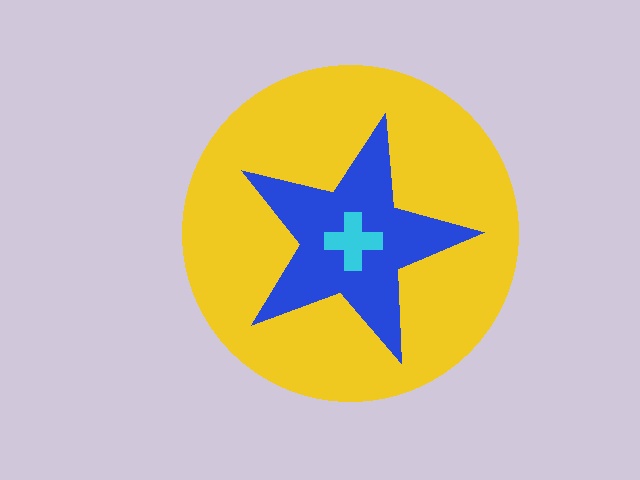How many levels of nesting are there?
3.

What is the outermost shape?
The yellow circle.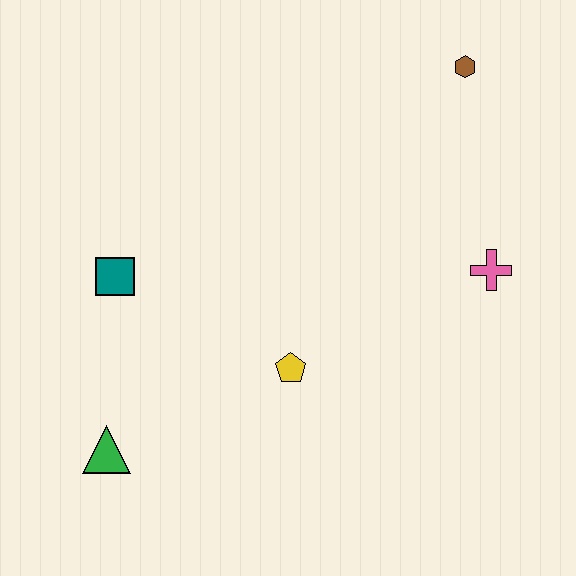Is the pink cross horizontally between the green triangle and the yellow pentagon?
No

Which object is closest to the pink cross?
The brown hexagon is closest to the pink cross.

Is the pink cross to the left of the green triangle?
No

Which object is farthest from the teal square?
The brown hexagon is farthest from the teal square.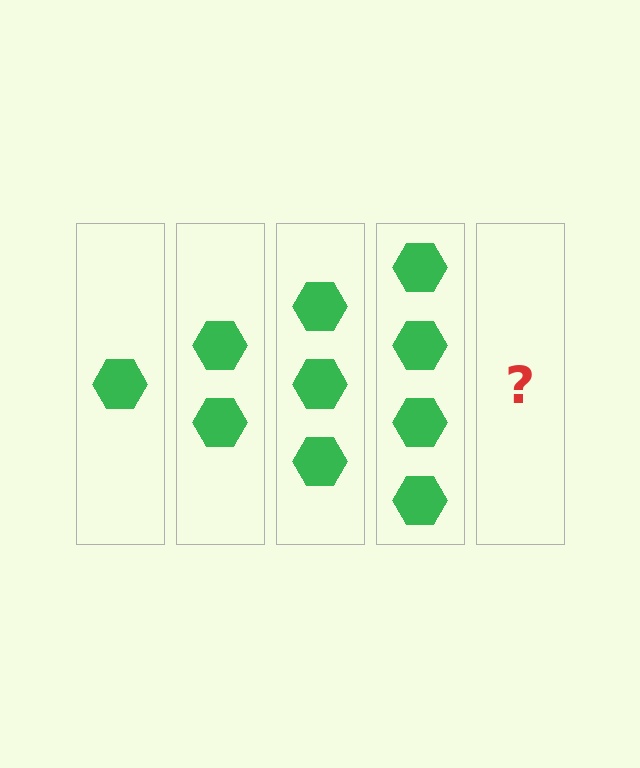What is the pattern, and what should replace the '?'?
The pattern is that each step adds one more hexagon. The '?' should be 5 hexagons.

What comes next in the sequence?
The next element should be 5 hexagons.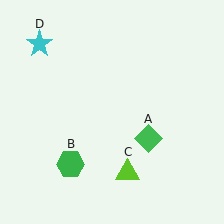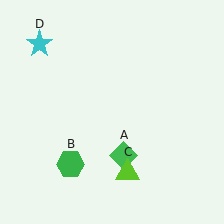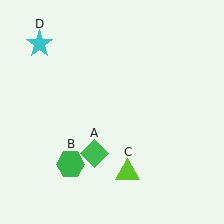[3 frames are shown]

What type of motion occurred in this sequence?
The green diamond (object A) rotated clockwise around the center of the scene.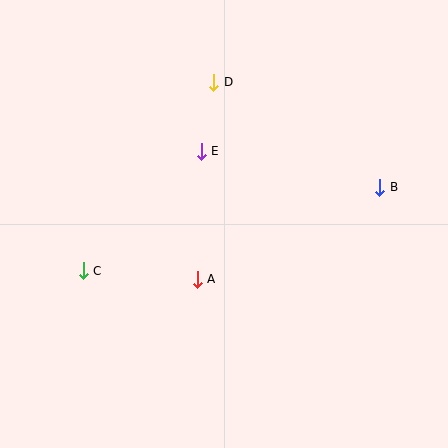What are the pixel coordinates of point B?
Point B is at (380, 187).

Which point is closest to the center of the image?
Point A at (197, 279) is closest to the center.